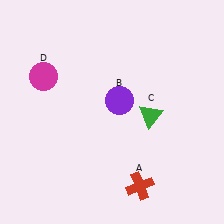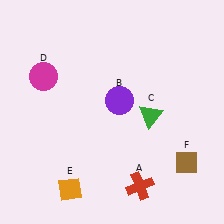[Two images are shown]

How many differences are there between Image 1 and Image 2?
There are 2 differences between the two images.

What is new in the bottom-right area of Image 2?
A brown diamond (F) was added in the bottom-right area of Image 2.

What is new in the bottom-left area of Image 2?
An orange diamond (E) was added in the bottom-left area of Image 2.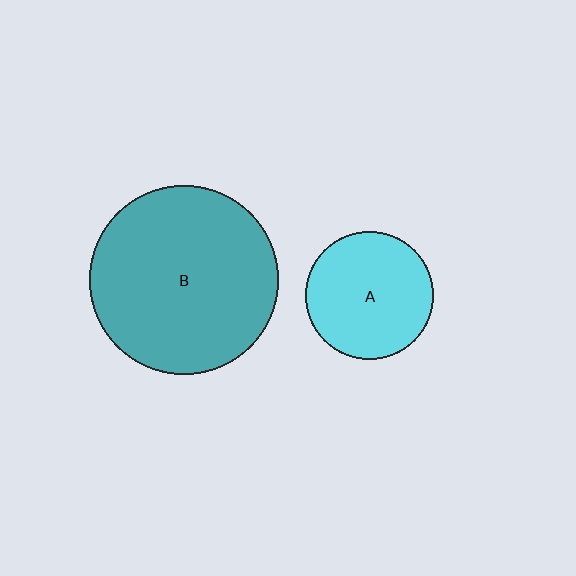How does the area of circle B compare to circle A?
Approximately 2.2 times.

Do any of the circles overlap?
No, none of the circles overlap.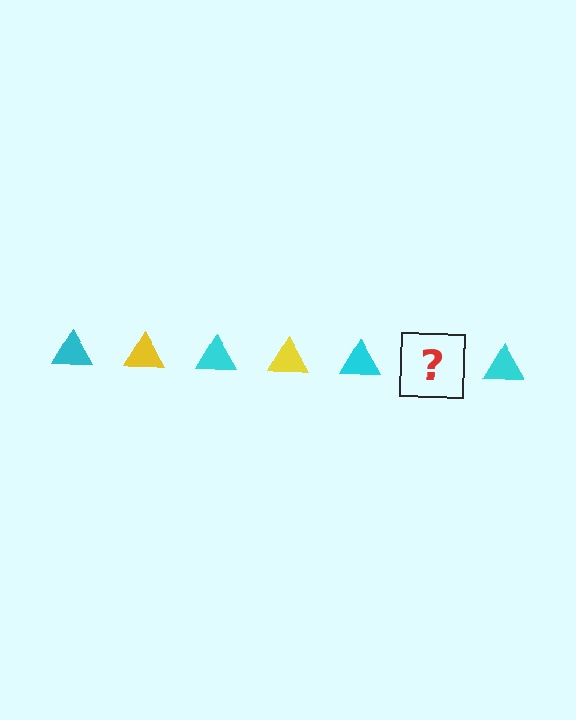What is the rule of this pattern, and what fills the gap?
The rule is that the pattern cycles through cyan, yellow triangles. The gap should be filled with a yellow triangle.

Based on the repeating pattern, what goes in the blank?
The blank should be a yellow triangle.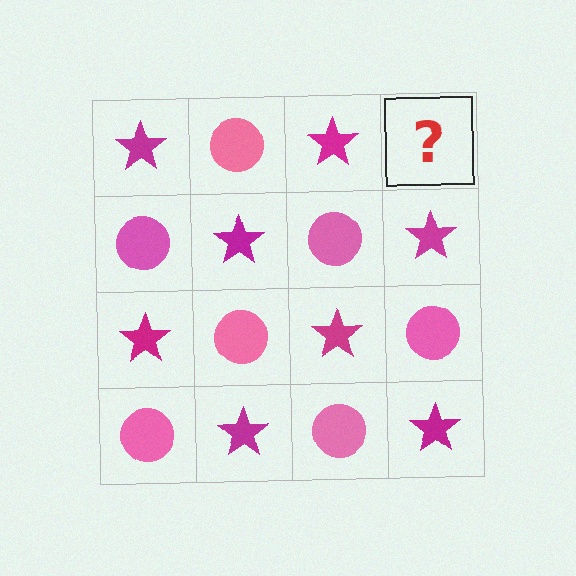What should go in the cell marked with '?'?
The missing cell should contain a pink circle.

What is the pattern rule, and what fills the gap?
The rule is that it alternates magenta star and pink circle in a checkerboard pattern. The gap should be filled with a pink circle.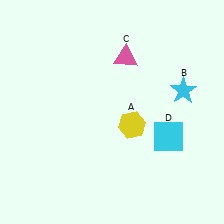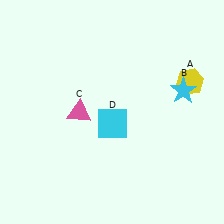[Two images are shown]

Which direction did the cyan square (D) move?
The cyan square (D) moved left.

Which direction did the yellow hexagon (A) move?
The yellow hexagon (A) moved right.